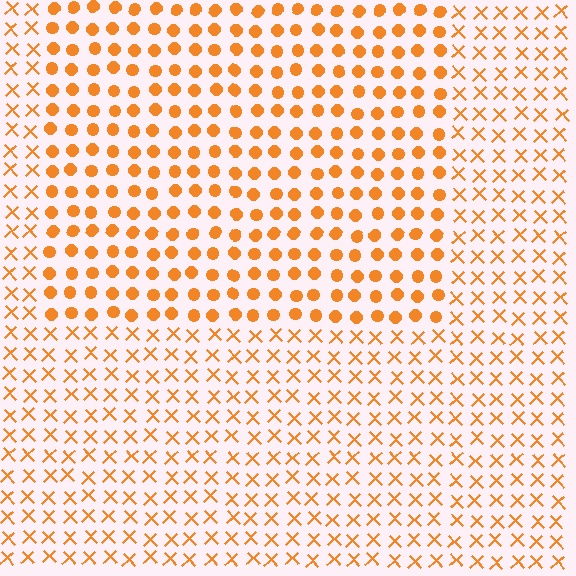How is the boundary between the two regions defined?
The boundary is defined by a change in element shape: circles inside vs. X marks outside. All elements share the same color and spacing.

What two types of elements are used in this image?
The image uses circles inside the rectangle region and X marks outside it.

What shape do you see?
I see a rectangle.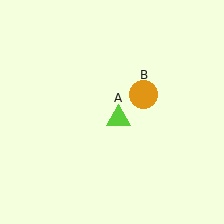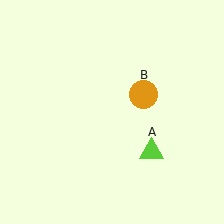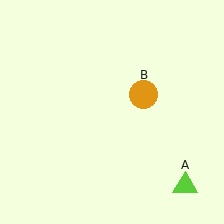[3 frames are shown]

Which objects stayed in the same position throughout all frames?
Orange circle (object B) remained stationary.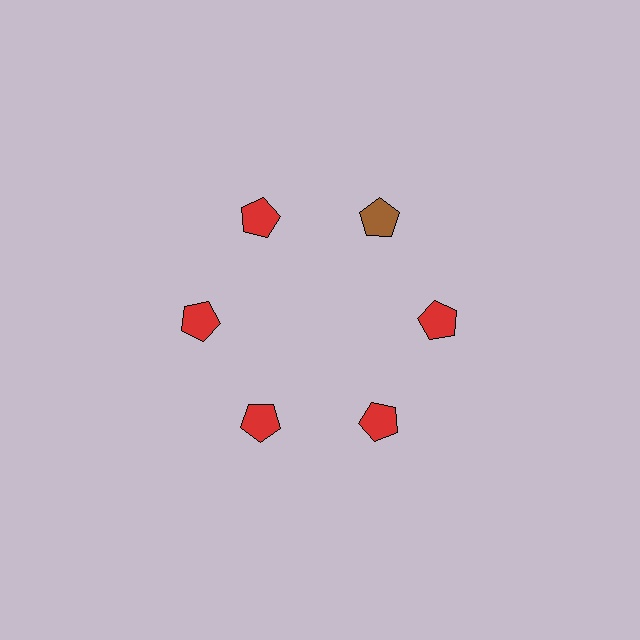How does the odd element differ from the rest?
It has a different color: brown instead of red.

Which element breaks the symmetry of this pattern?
The brown pentagon at roughly the 1 o'clock position breaks the symmetry. All other shapes are red pentagons.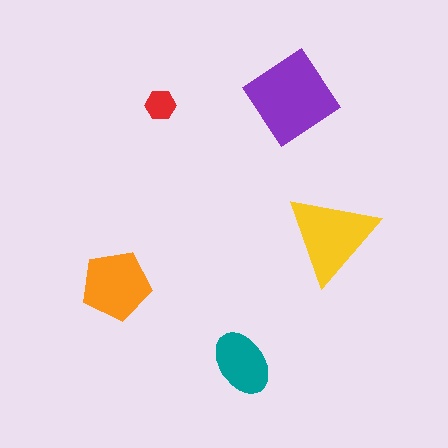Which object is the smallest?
The red hexagon.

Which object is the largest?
The purple diamond.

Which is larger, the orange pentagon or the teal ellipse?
The orange pentagon.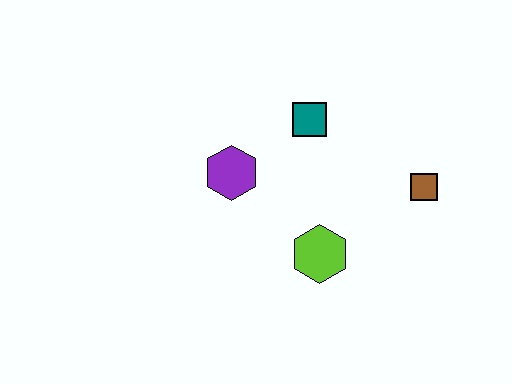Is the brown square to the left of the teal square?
No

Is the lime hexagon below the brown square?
Yes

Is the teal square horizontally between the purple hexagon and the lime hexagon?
Yes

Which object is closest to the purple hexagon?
The teal square is closest to the purple hexagon.